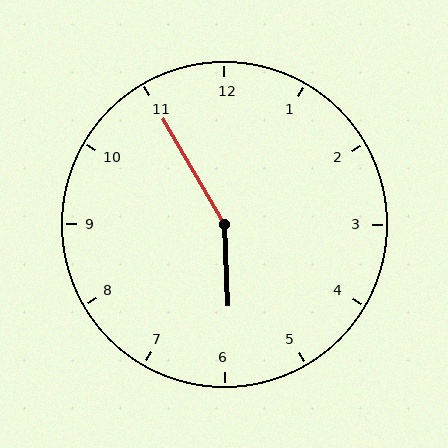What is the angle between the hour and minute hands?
Approximately 152 degrees.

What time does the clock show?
5:55.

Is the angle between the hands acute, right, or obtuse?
It is obtuse.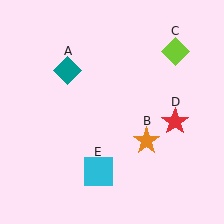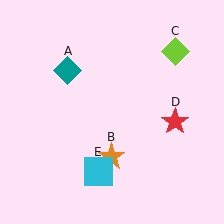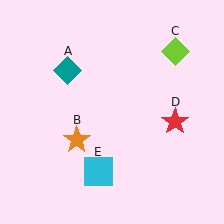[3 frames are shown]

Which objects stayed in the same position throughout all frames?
Teal diamond (object A) and lime diamond (object C) and red star (object D) and cyan square (object E) remained stationary.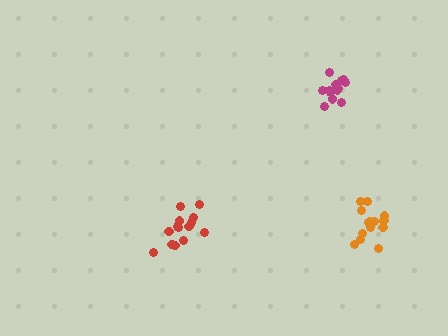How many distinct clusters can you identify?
There are 3 distinct clusters.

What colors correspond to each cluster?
The clusters are colored: orange, magenta, red.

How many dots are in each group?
Group 1: 16 dots, Group 2: 13 dots, Group 3: 15 dots (44 total).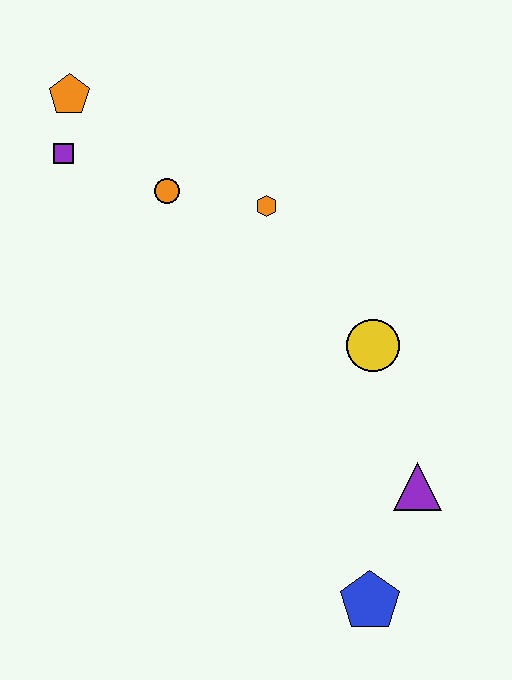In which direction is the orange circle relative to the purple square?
The orange circle is to the right of the purple square.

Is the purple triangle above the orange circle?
No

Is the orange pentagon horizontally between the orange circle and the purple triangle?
No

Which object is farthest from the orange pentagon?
The blue pentagon is farthest from the orange pentagon.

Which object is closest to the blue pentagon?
The purple triangle is closest to the blue pentagon.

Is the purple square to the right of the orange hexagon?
No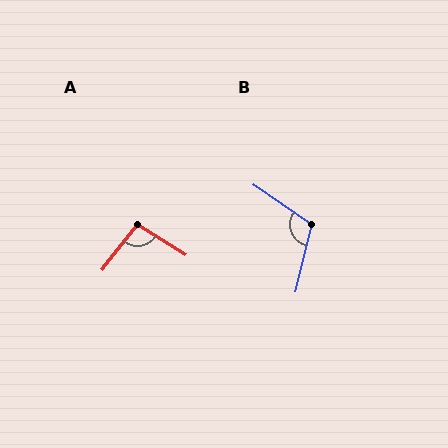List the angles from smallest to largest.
A (96°), B (111°).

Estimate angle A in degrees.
Approximately 96 degrees.